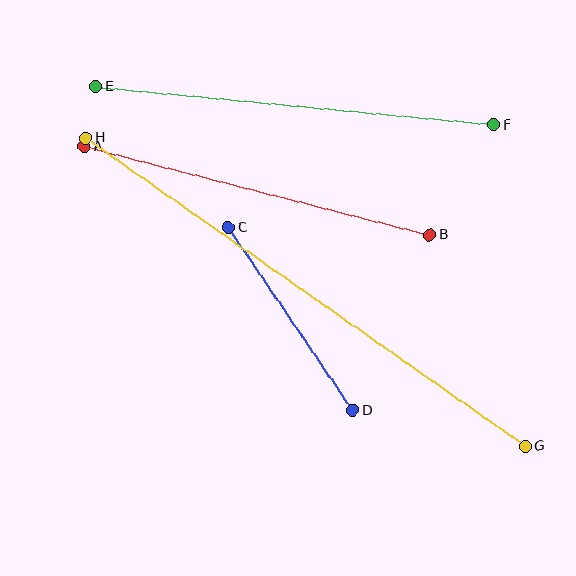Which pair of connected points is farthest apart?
Points G and H are farthest apart.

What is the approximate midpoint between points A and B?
The midpoint is at approximately (257, 191) pixels.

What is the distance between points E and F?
The distance is approximately 400 pixels.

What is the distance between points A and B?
The distance is approximately 357 pixels.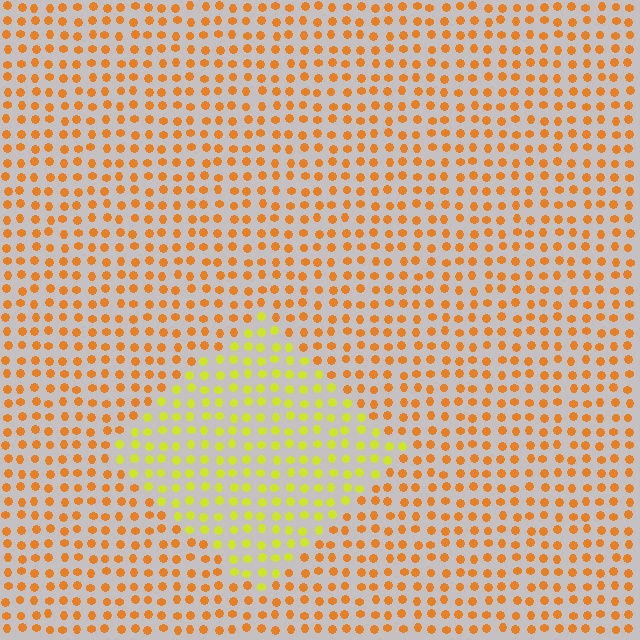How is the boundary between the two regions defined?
The boundary is defined purely by a slight shift in hue (about 40 degrees). Spacing, size, and orientation are identical on both sides.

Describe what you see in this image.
The image is filled with small orange elements in a uniform arrangement. A diamond-shaped region is visible where the elements are tinted to a slightly different hue, forming a subtle color boundary.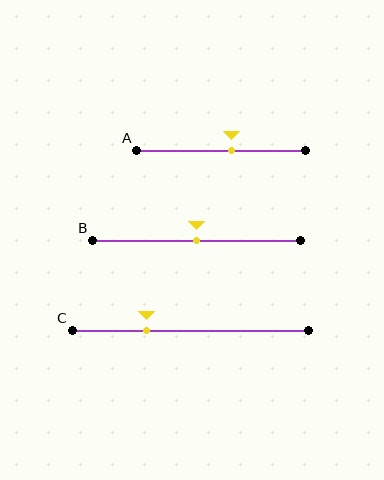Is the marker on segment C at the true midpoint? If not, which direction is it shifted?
No, the marker on segment C is shifted to the left by about 19% of the segment length.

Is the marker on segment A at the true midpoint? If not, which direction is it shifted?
No, the marker on segment A is shifted to the right by about 6% of the segment length.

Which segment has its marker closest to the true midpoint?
Segment B has its marker closest to the true midpoint.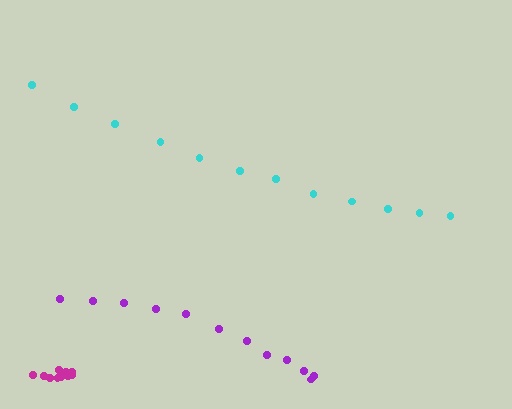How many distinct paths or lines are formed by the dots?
There are 3 distinct paths.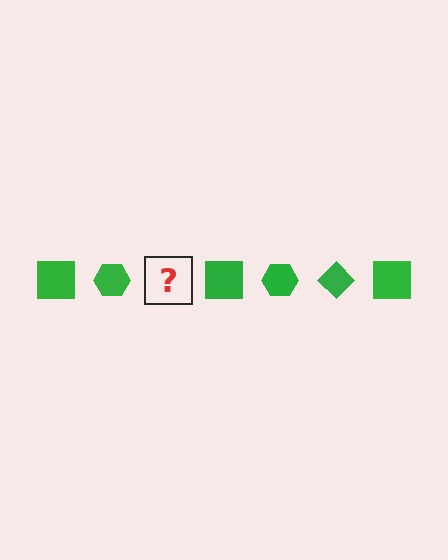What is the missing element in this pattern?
The missing element is a green diamond.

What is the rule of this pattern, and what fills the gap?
The rule is that the pattern cycles through square, hexagon, diamond shapes in green. The gap should be filled with a green diamond.